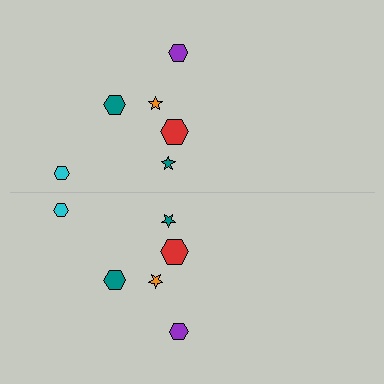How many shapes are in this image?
There are 12 shapes in this image.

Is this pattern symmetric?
Yes, this pattern has bilateral (reflection) symmetry.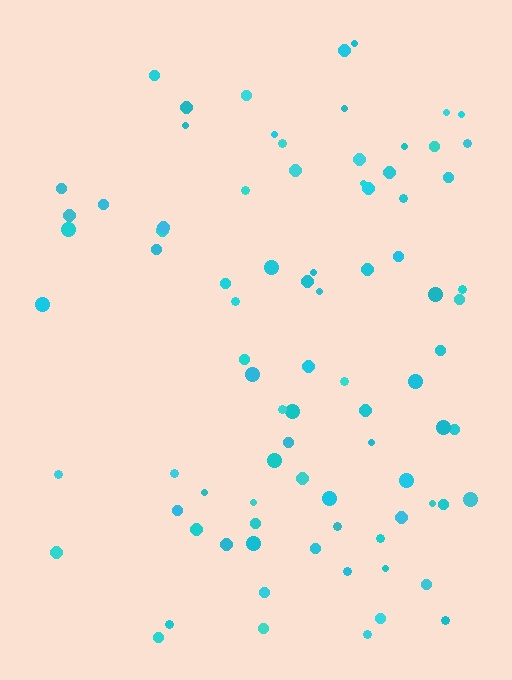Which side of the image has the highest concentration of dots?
The right.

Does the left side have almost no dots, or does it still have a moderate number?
Still a moderate number, just noticeably fewer than the right.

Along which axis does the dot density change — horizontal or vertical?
Horizontal.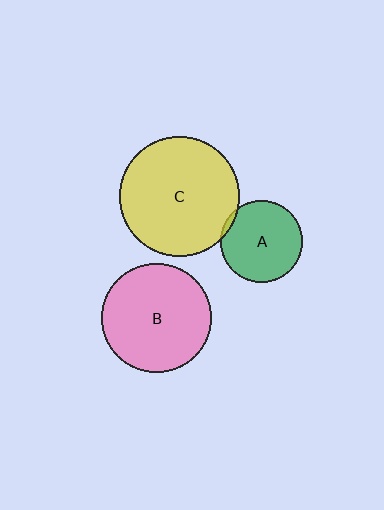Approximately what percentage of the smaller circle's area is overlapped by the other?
Approximately 5%.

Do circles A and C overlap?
Yes.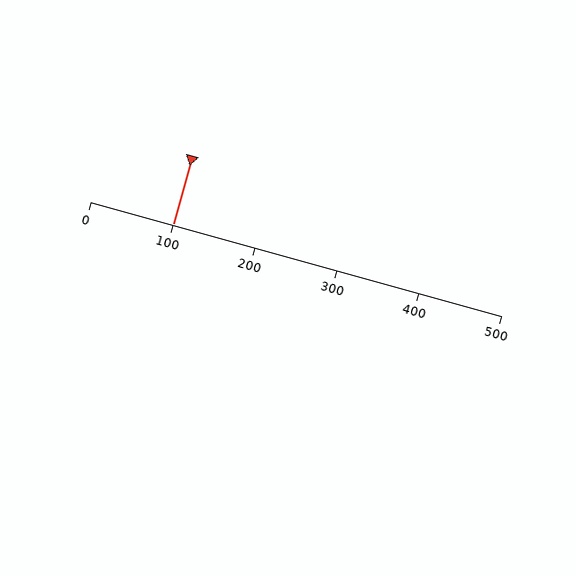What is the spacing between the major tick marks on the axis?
The major ticks are spaced 100 apart.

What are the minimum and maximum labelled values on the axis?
The axis runs from 0 to 500.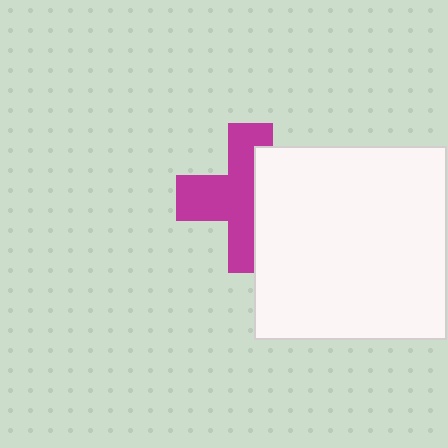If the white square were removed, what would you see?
You would see the complete magenta cross.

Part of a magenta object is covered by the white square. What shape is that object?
It is a cross.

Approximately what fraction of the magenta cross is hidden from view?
Roughly 42% of the magenta cross is hidden behind the white square.